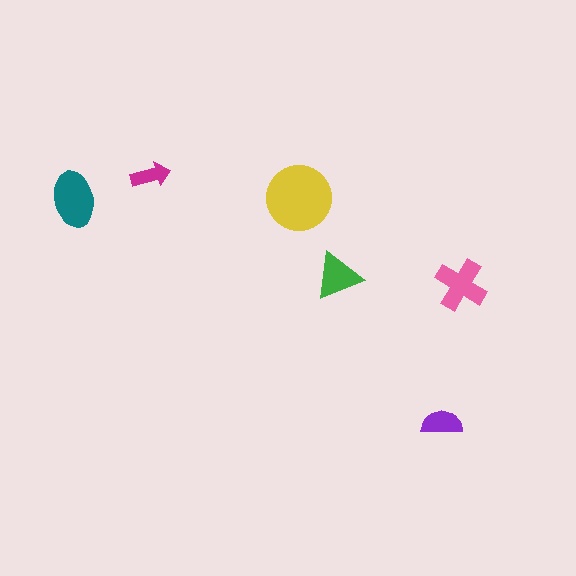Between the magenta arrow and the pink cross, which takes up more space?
The pink cross.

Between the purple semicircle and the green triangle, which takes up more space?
The green triangle.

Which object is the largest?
The yellow circle.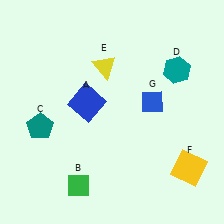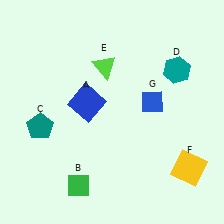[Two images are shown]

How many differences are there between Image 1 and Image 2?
There is 1 difference between the two images.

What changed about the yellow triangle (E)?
In Image 1, E is yellow. In Image 2, it changed to lime.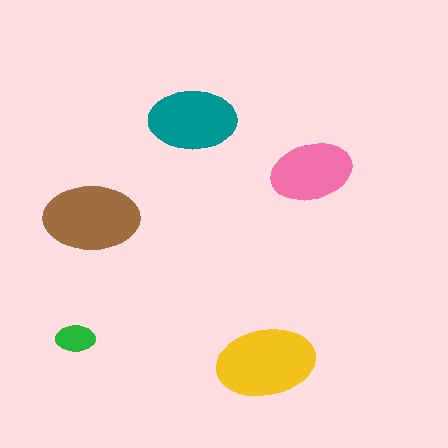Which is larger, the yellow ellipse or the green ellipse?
The yellow one.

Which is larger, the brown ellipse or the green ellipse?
The brown one.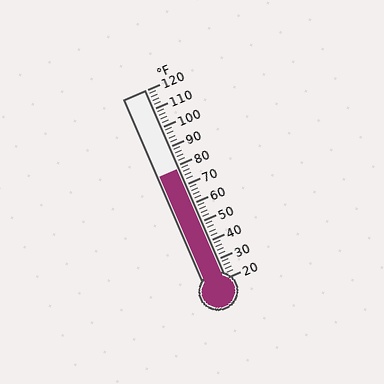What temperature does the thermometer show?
The thermometer shows approximately 78°F.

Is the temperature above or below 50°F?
The temperature is above 50°F.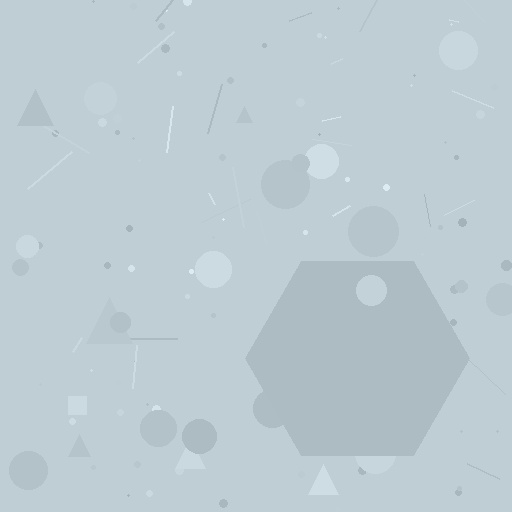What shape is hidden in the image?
A hexagon is hidden in the image.